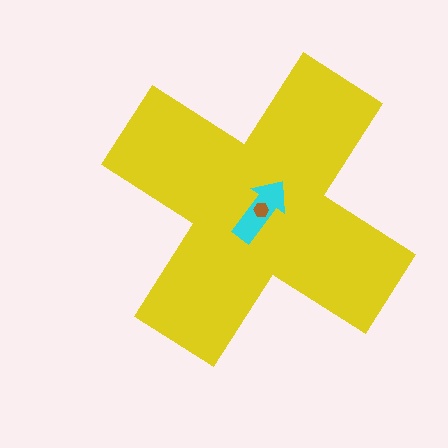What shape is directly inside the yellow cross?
The cyan arrow.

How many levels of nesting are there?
3.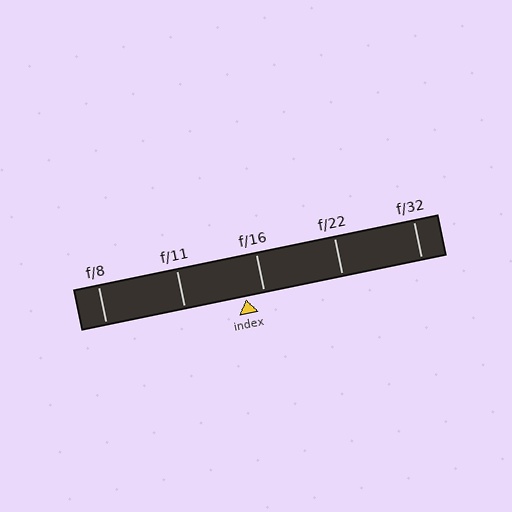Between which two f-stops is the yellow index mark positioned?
The index mark is between f/11 and f/16.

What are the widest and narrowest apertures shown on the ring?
The widest aperture shown is f/8 and the narrowest is f/32.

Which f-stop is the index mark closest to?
The index mark is closest to f/16.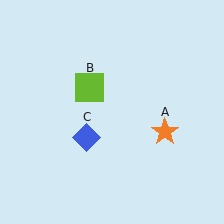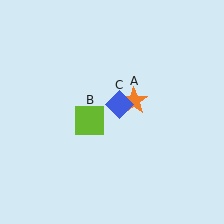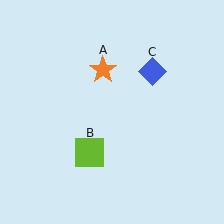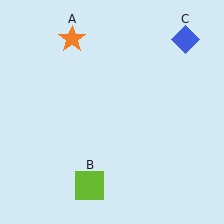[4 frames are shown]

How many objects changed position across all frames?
3 objects changed position: orange star (object A), lime square (object B), blue diamond (object C).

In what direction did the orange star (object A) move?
The orange star (object A) moved up and to the left.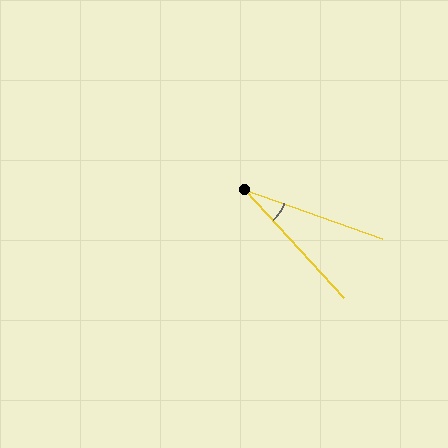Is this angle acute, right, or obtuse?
It is acute.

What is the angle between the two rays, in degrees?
Approximately 28 degrees.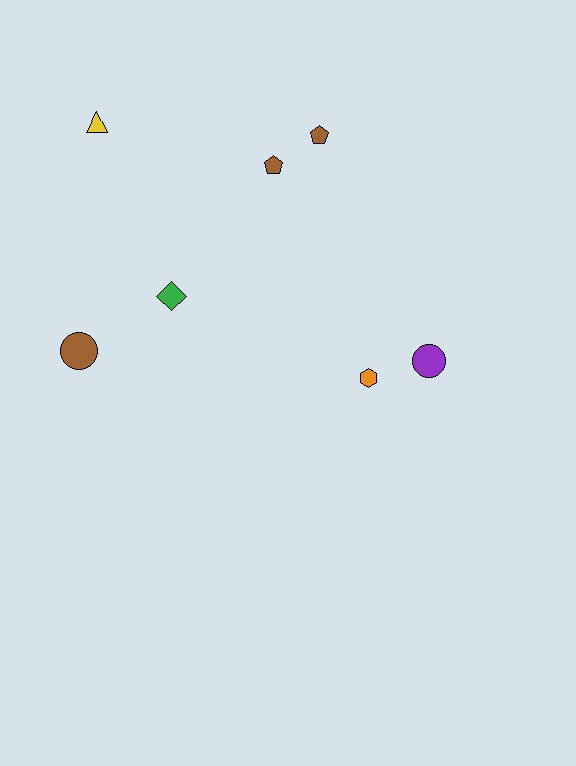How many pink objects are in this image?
There are no pink objects.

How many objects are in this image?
There are 7 objects.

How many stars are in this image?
There are no stars.